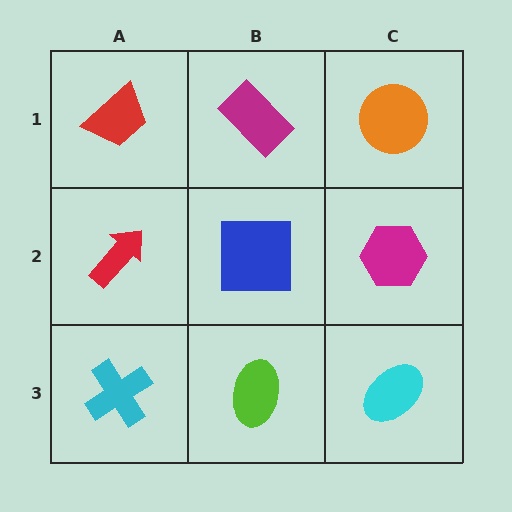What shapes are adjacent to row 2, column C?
An orange circle (row 1, column C), a cyan ellipse (row 3, column C), a blue square (row 2, column B).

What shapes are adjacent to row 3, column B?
A blue square (row 2, column B), a cyan cross (row 3, column A), a cyan ellipse (row 3, column C).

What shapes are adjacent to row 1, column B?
A blue square (row 2, column B), a red trapezoid (row 1, column A), an orange circle (row 1, column C).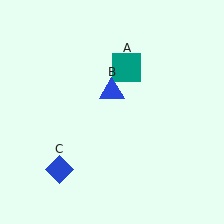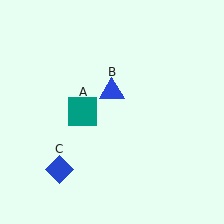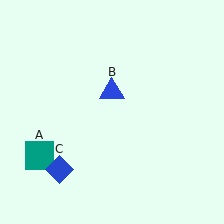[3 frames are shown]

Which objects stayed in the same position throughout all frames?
Blue triangle (object B) and blue diamond (object C) remained stationary.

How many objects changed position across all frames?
1 object changed position: teal square (object A).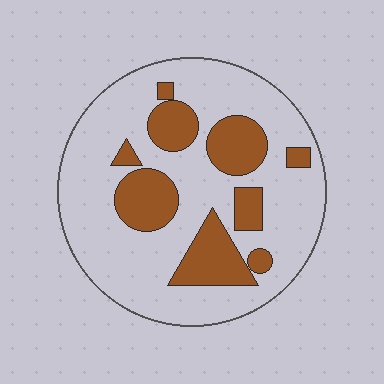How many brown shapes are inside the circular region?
9.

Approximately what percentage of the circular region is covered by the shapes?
Approximately 25%.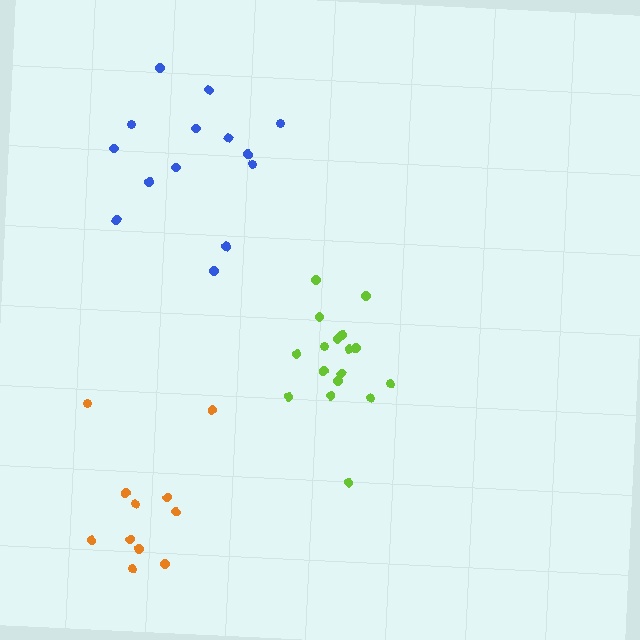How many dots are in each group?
Group 1: 17 dots, Group 2: 11 dots, Group 3: 14 dots (42 total).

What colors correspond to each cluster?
The clusters are colored: lime, orange, blue.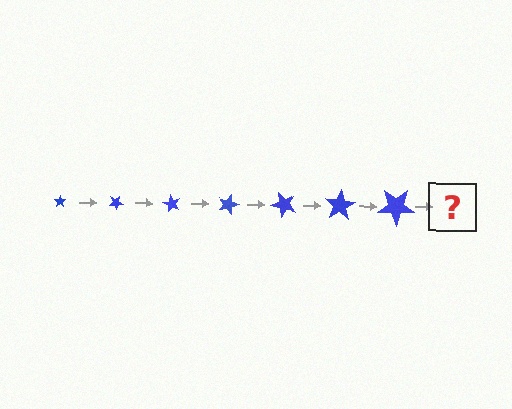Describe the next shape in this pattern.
It should be a star, larger than the previous one and rotated 210 degrees from the start.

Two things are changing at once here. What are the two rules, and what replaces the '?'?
The two rules are that the star grows larger each step and it rotates 30 degrees each step. The '?' should be a star, larger than the previous one and rotated 210 degrees from the start.